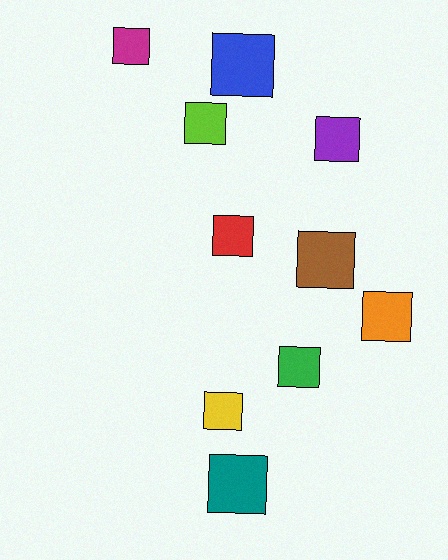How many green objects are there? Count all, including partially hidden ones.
There is 1 green object.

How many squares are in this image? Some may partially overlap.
There are 10 squares.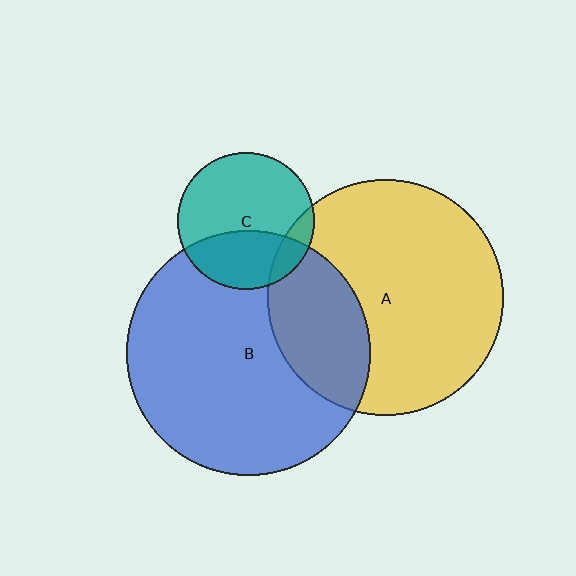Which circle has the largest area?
Circle B (blue).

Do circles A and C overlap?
Yes.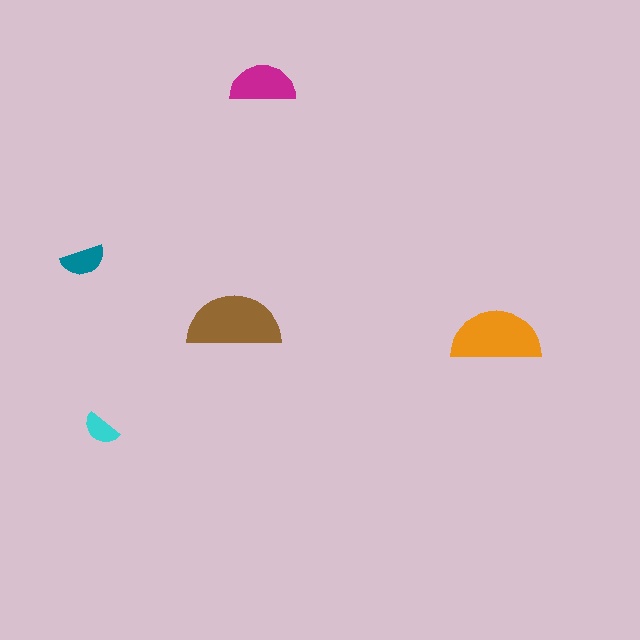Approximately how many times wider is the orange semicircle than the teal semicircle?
About 2 times wider.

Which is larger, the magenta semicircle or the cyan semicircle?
The magenta one.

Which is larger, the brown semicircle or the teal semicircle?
The brown one.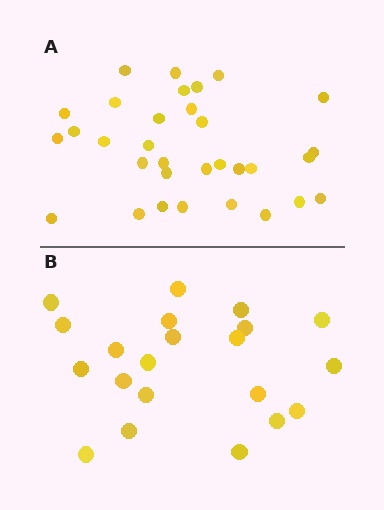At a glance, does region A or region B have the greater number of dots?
Region A (the top region) has more dots.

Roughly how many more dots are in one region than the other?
Region A has roughly 12 or so more dots than region B.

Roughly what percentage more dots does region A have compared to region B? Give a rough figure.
About 50% more.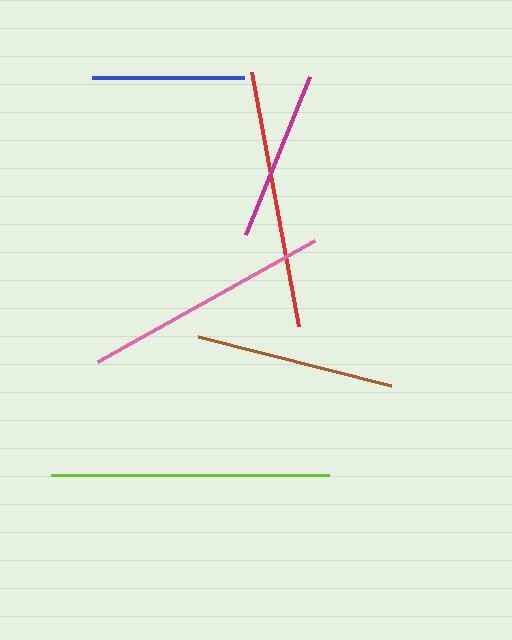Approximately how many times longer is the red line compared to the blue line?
The red line is approximately 1.7 times the length of the blue line.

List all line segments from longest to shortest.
From longest to shortest: lime, red, pink, brown, magenta, blue.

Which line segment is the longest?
The lime line is the longest at approximately 278 pixels.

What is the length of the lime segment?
The lime segment is approximately 278 pixels long.